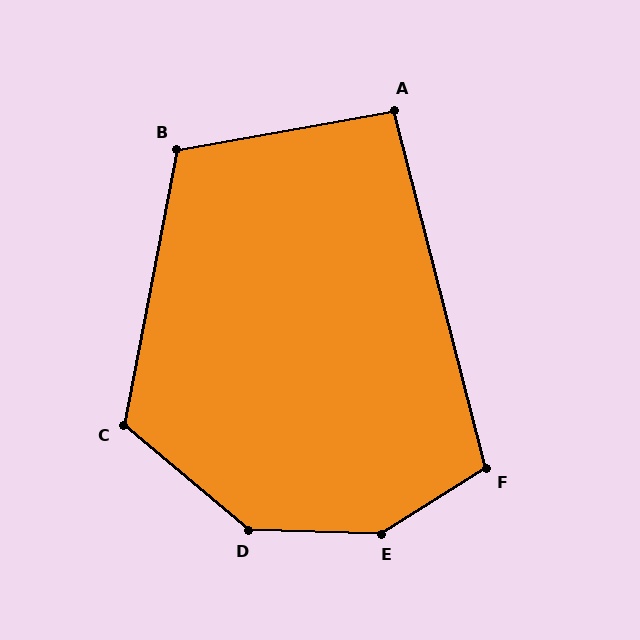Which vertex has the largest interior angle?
E, at approximately 147 degrees.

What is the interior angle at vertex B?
Approximately 111 degrees (obtuse).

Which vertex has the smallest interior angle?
A, at approximately 94 degrees.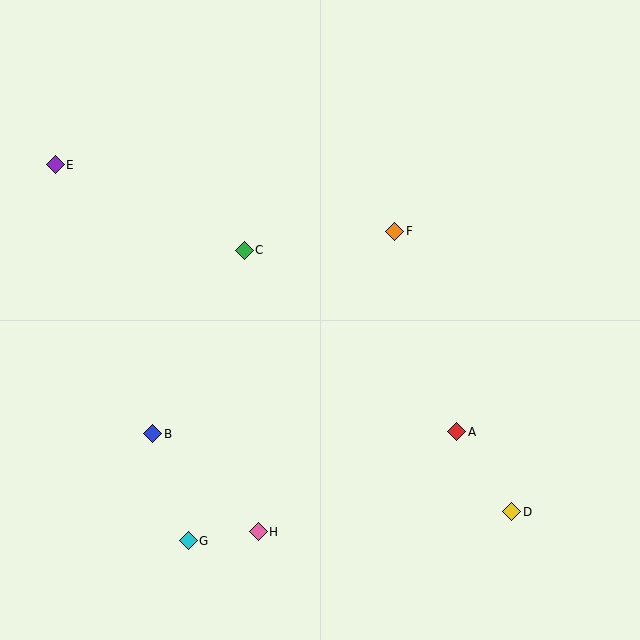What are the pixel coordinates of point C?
Point C is at (244, 250).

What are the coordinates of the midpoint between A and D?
The midpoint between A and D is at (484, 472).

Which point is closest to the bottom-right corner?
Point D is closest to the bottom-right corner.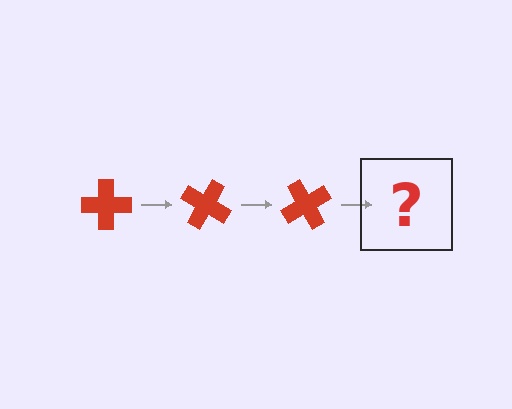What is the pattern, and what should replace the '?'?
The pattern is that the cross rotates 30 degrees each step. The '?' should be a red cross rotated 90 degrees.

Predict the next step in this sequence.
The next step is a red cross rotated 90 degrees.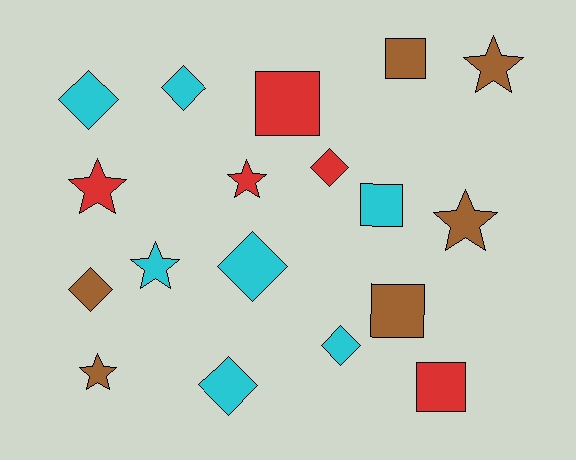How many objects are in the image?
There are 18 objects.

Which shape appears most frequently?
Diamond, with 7 objects.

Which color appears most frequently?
Cyan, with 7 objects.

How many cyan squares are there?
There is 1 cyan square.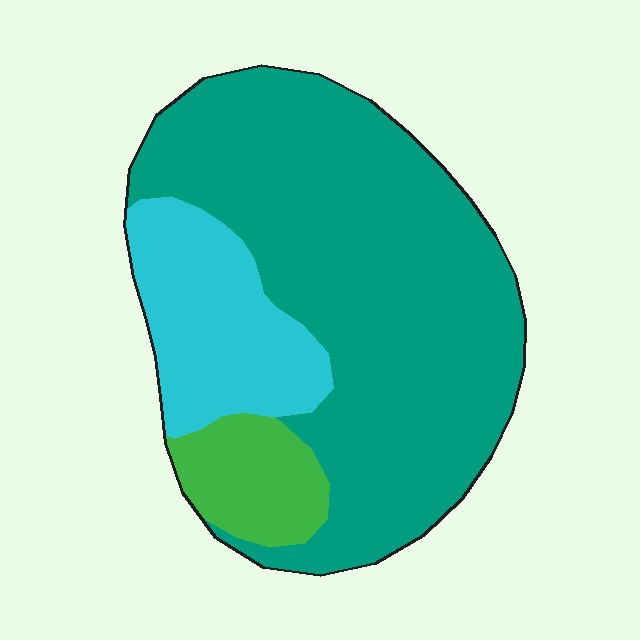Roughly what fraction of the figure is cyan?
Cyan takes up less than a quarter of the figure.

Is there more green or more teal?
Teal.